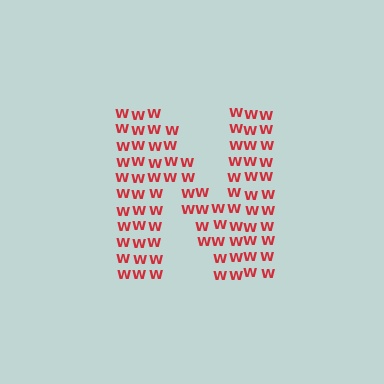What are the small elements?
The small elements are letter W's.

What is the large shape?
The large shape is the letter N.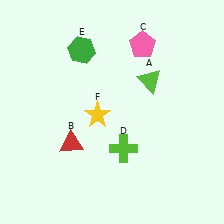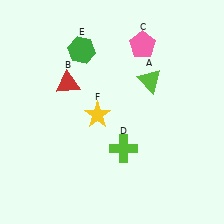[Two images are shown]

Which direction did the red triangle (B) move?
The red triangle (B) moved up.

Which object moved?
The red triangle (B) moved up.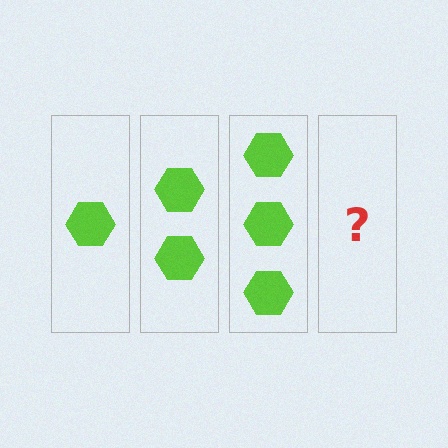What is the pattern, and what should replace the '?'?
The pattern is that each step adds one more hexagon. The '?' should be 4 hexagons.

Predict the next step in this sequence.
The next step is 4 hexagons.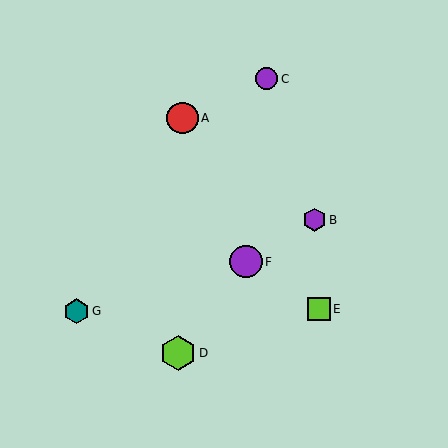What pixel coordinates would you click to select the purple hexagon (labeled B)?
Click at (314, 220) to select the purple hexagon B.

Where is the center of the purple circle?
The center of the purple circle is at (267, 79).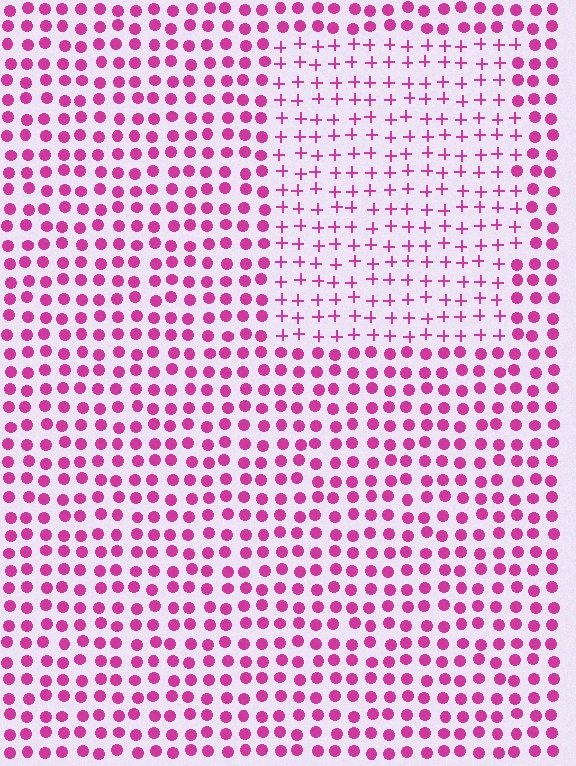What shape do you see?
I see a rectangle.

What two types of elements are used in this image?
The image uses plus signs inside the rectangle region and circles outside it.